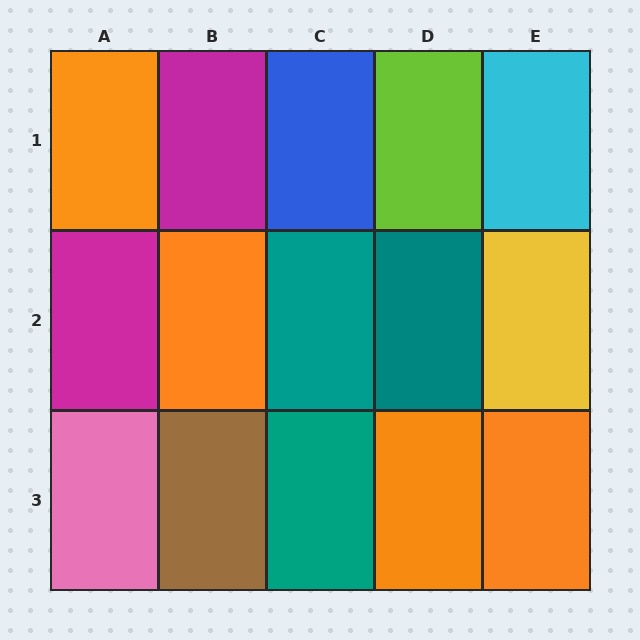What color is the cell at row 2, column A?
Magenta.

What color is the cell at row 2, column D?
Teal.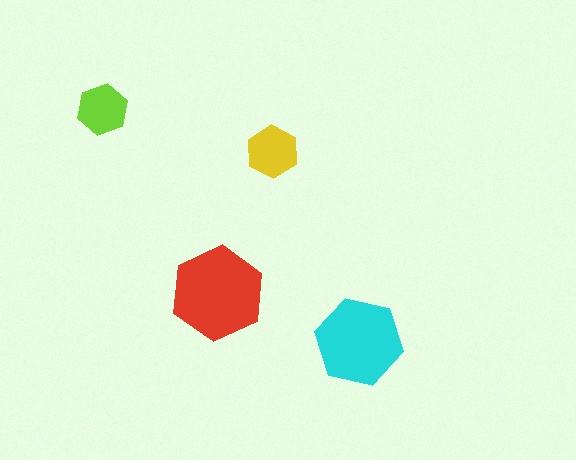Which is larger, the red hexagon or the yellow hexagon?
The red one.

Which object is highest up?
The lime hexagon is topmost.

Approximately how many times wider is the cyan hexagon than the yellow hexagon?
About 1.5 times wider.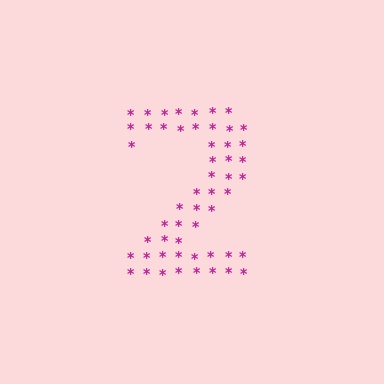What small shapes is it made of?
It is made of small asterisks.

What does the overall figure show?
The overall figure shows the digit 2.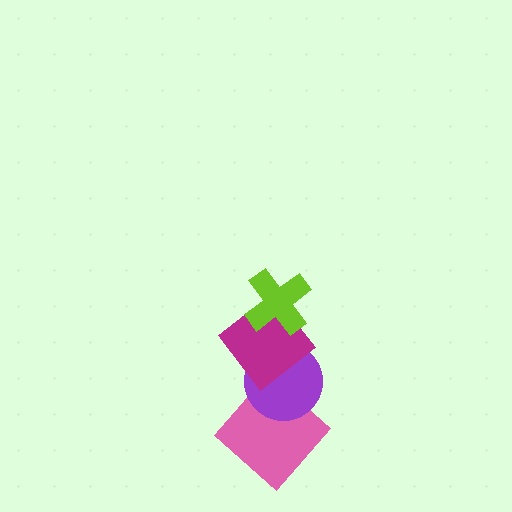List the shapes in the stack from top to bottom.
From top to bottom: the lime cross, the magenta diamond, the purple circle, the pink diamond.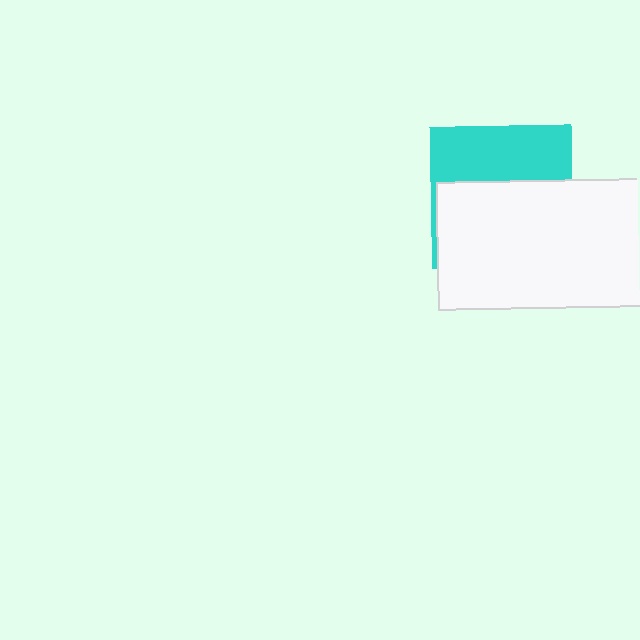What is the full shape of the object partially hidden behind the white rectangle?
The partially hidden object is a cyan square.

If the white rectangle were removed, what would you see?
You would see the complete cyan square.